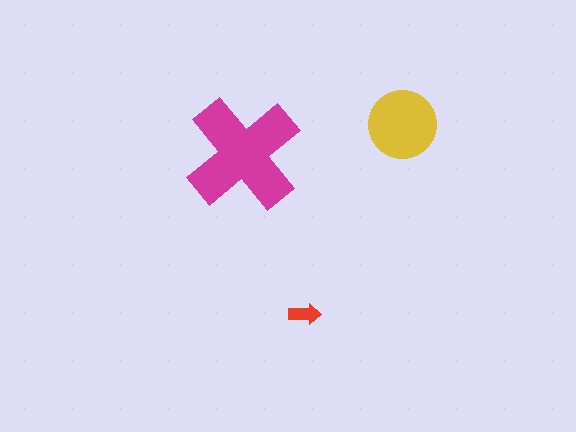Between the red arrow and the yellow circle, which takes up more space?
The yellow circle.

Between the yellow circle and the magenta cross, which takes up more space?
The magenta cross.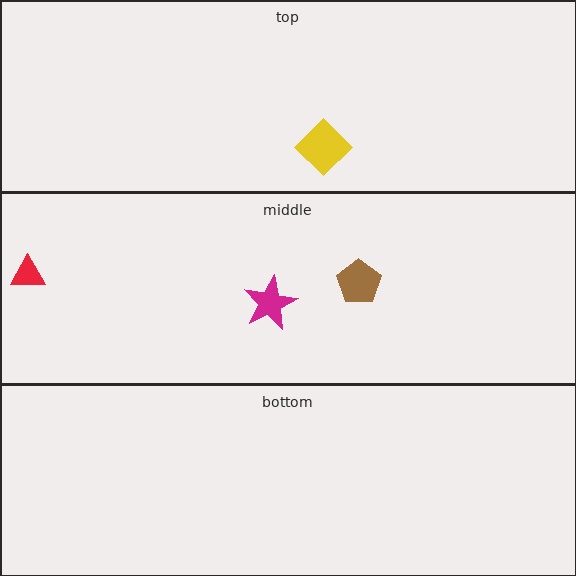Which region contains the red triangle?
The middle region.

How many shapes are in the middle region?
3.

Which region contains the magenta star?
The middle region.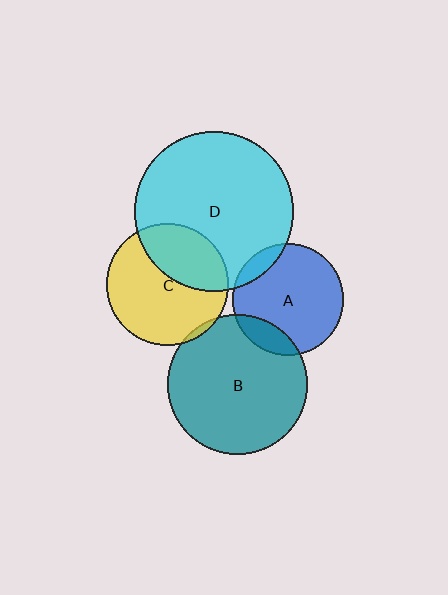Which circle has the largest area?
Circle D (cyan).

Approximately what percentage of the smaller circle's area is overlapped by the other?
Approximately 35%.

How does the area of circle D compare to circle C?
Approximately 1.7 times.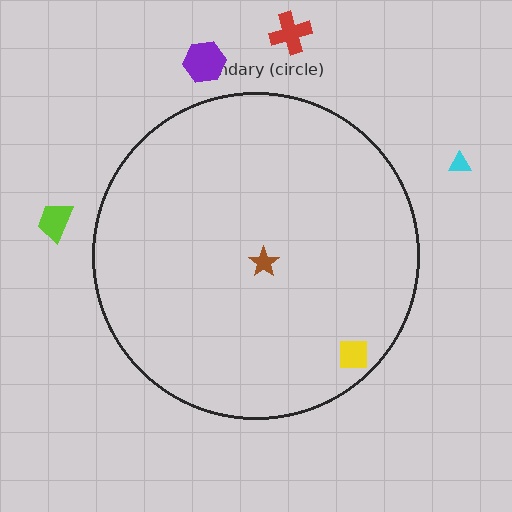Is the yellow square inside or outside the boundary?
Inside.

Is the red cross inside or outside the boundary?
Outside.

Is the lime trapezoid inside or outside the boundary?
Outside.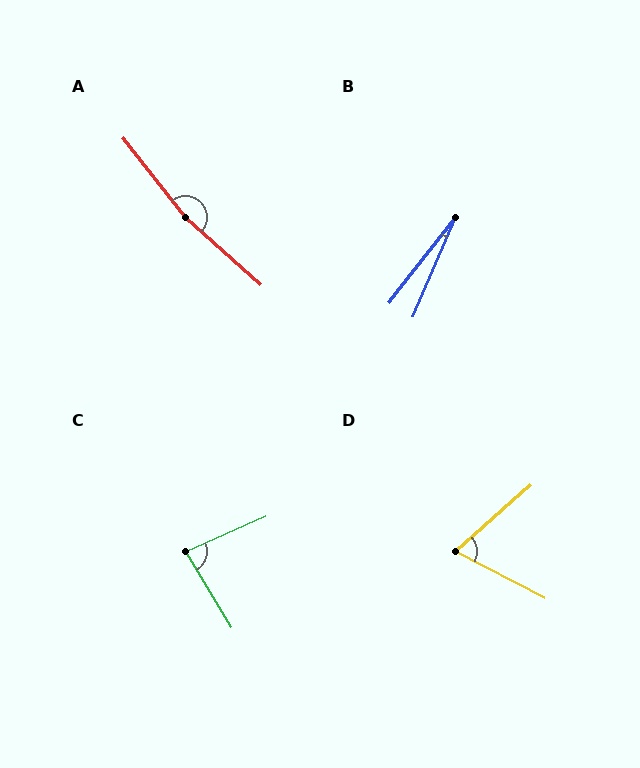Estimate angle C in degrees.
Approximately 83 degrees.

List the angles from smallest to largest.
B (15°), D (69°), C (83°), A (170°).